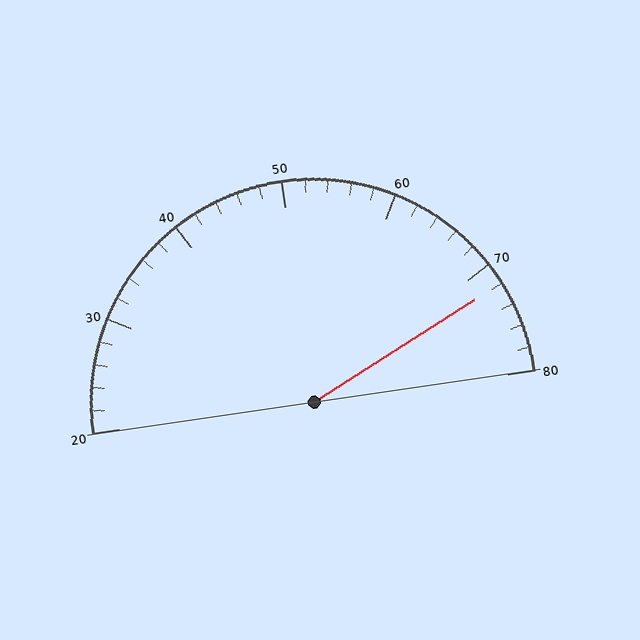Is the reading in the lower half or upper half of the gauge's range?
The reading is in the upper half of the range (20 to 80).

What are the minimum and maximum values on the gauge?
The gauge ranges from 20 to 80.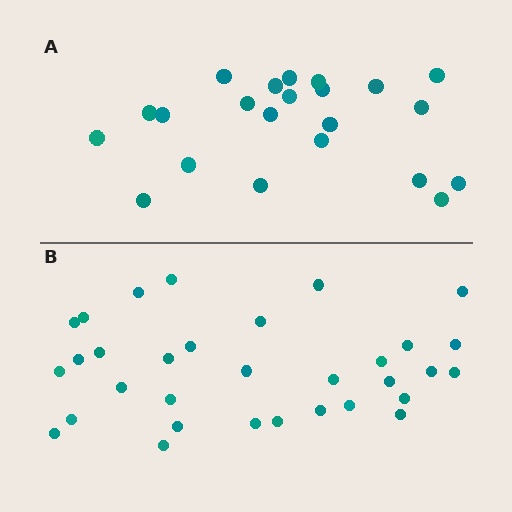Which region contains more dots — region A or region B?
Region B (the bottom region) has more dots.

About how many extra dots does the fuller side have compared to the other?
Region B has roughly 10 or so more dots than region A.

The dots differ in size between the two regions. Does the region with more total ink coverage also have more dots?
No. Region A has more total ink coverage because its dots are larger, but region B actually contains more individual dots. Total area can be misleading — the number of items is what matters here.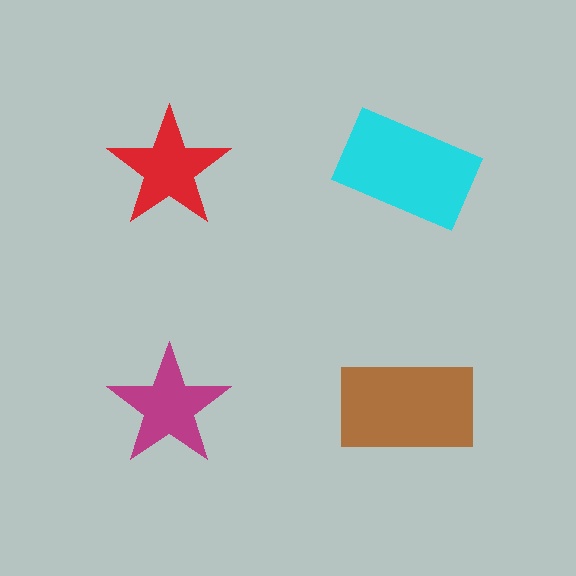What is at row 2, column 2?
A brown rectangle.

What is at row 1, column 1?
A red star.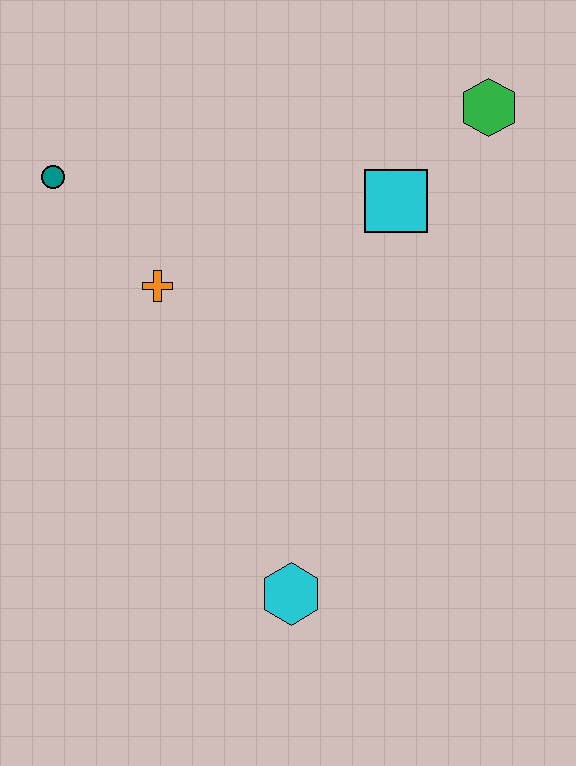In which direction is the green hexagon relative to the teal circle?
The green hexagon is to the right of the teal circle.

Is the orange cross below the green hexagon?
Yes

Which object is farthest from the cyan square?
The cyan hexagon is farthest from the cyan square.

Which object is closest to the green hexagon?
The cyan square is closest to the green hexagon.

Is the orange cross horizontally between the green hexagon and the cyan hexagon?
No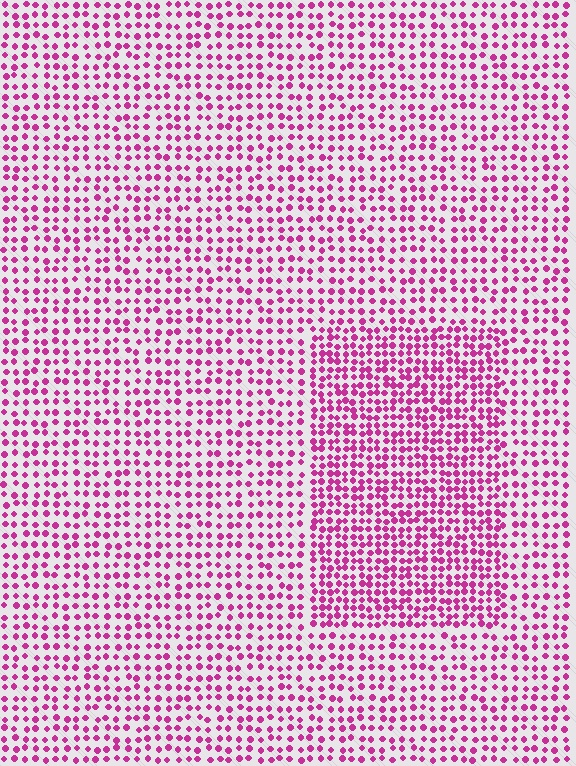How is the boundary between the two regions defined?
The boundary is defined by a change in element density (approximately 1.6x ratio). All elements are the same color, size, and shape.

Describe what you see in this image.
The image contains small magenta elements arranged at two different densities. A rectangle-shaped region is visible where the elements are more densely packed than the surrounding area.